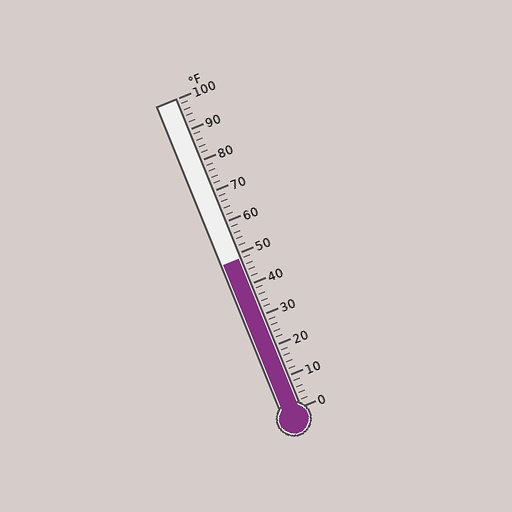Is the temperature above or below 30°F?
The temperature is above 30°F.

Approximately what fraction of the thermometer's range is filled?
The thermometer is filled to approximately 50% of its range.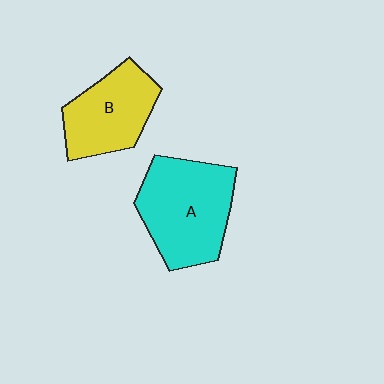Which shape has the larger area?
Shape A (cyan).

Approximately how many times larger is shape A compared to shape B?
Approximately 1.3 times.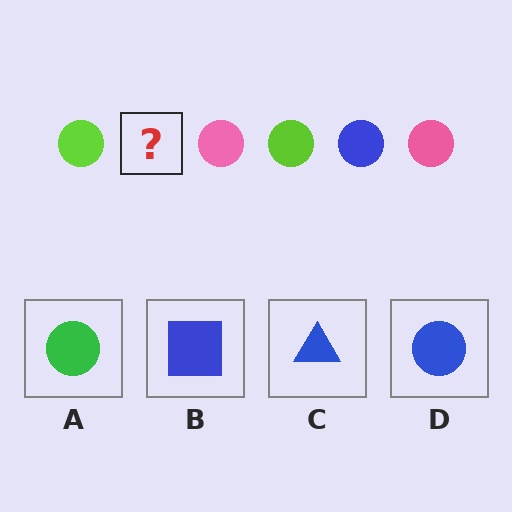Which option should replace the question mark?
Option D.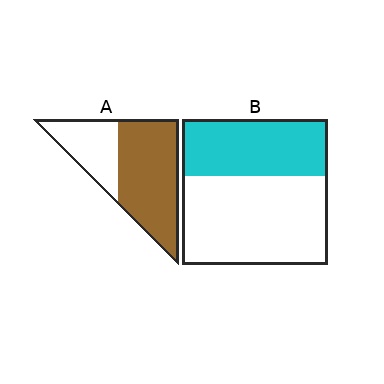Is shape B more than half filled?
No.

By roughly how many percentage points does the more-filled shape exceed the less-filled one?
By roughly 25 percentage points (A over B).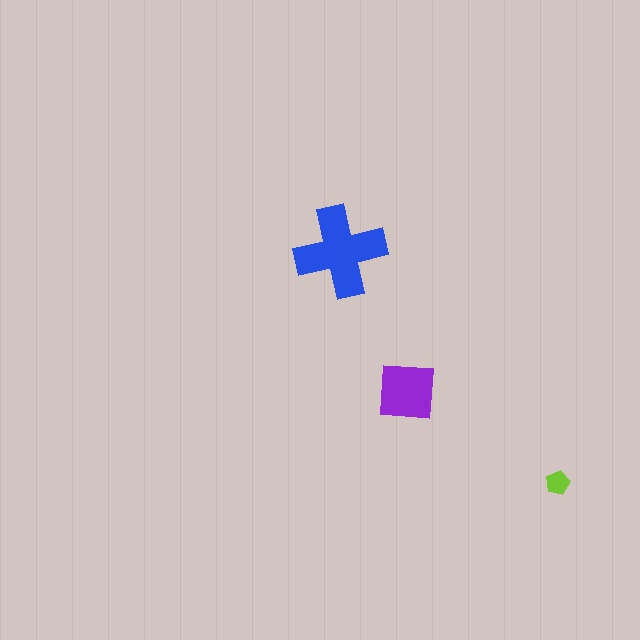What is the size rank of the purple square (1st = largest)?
2nd.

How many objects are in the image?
There are 3 objects in the image.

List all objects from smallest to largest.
The lime pentagon, the purple square, the blue cross.